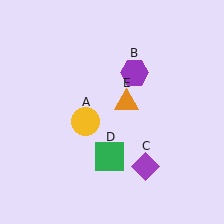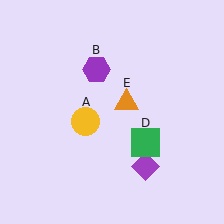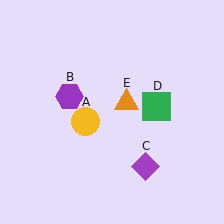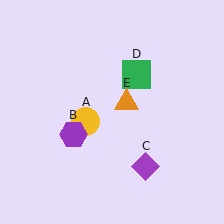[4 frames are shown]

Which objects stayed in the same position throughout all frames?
Yellow circle (object A) and purple diamond (object C) and orange triangle (object E) remained stationary.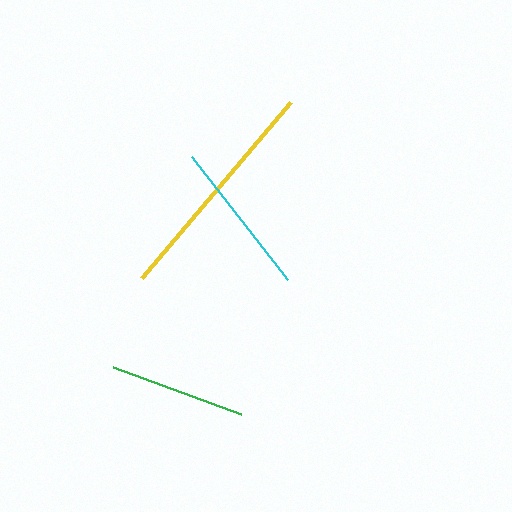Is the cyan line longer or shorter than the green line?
The cyan line is longer than the green line.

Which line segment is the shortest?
The green line is the shortest at approximately 137 pixels.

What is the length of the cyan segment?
The cyan segment is approximately 156 pixels long.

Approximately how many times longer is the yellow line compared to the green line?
The yellow line is approximately 1.7 times the length of the green line.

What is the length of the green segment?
The green segment is approximately 137 pixels long.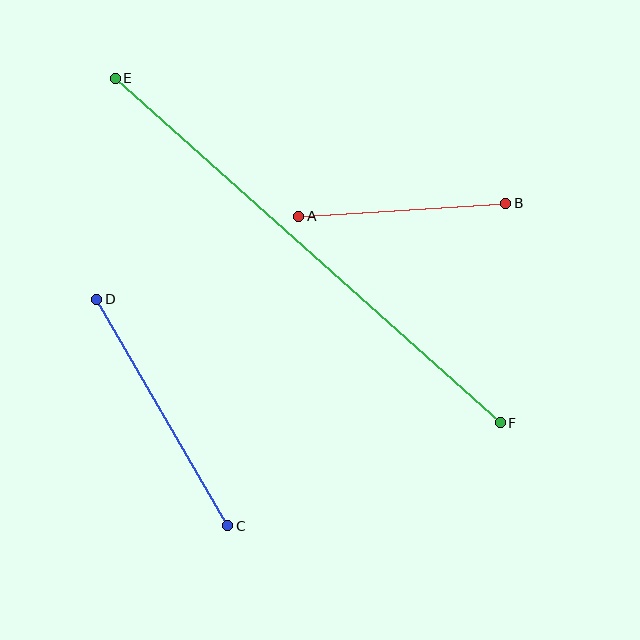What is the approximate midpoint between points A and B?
The midpoint is at approximately (402, 210) pixels.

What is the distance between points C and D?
The distance is approximately 262 pixels.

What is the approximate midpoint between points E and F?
The midpoint is at approximately (308, 250) pixels.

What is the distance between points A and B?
The distance is approximately 207 pixels.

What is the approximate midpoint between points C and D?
The midpoint is at approximately (162, 412) pixels.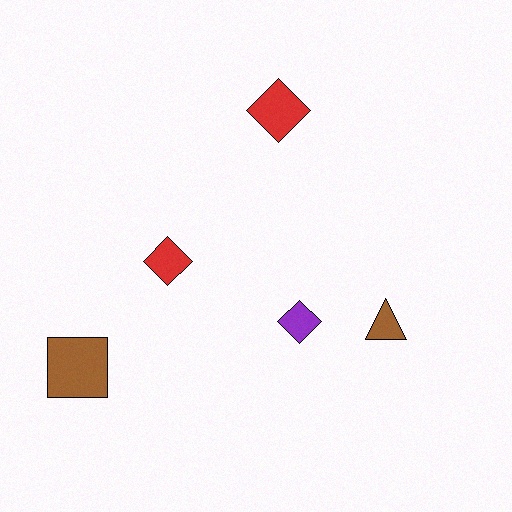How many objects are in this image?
There are 5 objects.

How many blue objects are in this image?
There are no blue objects.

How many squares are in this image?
There is 1 square.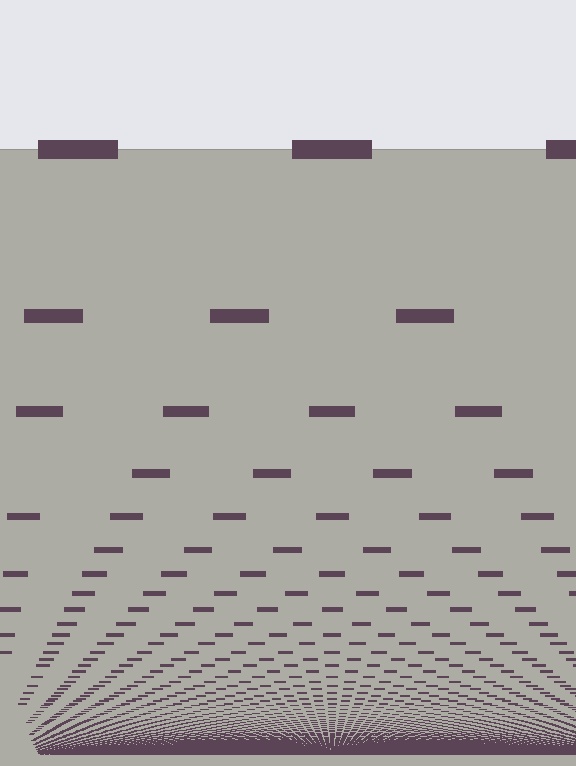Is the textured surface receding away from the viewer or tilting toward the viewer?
The surface appears to tilt toward the viewer. Texture elements get larger and sparser toward the top.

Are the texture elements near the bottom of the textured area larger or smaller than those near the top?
Smaller. The gradient is inverted — elements near the bottom are smaller and denser.